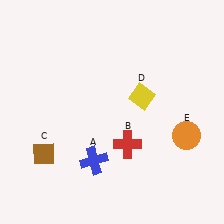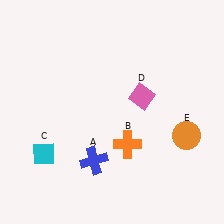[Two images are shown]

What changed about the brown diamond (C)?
In Image 1, C is brown. In Image 2, it changed to cyan.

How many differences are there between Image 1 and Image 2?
There are 3 differences between the two images.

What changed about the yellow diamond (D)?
In Image 1, D is yellow. In Image 2, it changed to pink.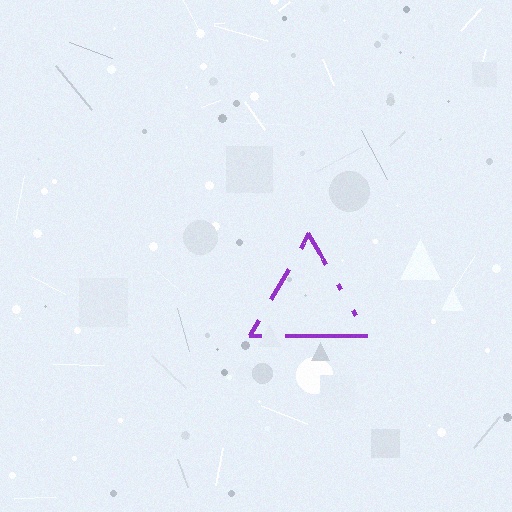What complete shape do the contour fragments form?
The contour fragments form a triangle.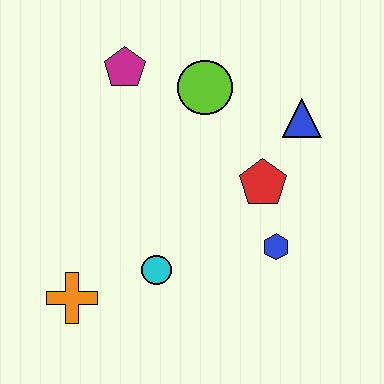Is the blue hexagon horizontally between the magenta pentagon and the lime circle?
No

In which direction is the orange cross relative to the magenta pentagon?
The orange cross is below the magenta pentagon.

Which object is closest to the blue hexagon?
The red pentagon is closest to the blue hexagon.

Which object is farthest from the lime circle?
The orange cross is farthest from the lime circle.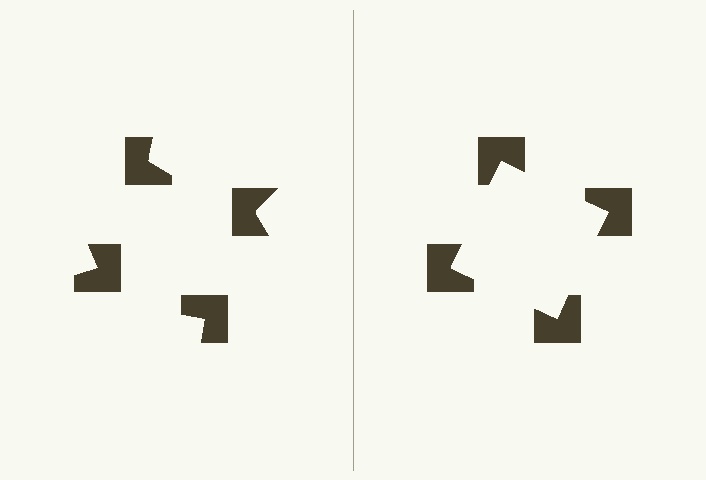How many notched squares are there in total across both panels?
8 — 4 on each side.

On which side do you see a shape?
An illusory square appears on the right side. On the left side the wedge cuts are rotated, so no coherent shape forms.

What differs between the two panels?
The notched squares are positioned identically on both sides; only the wedge orientations differ. On the right they align to a square; on the left they are misaligned.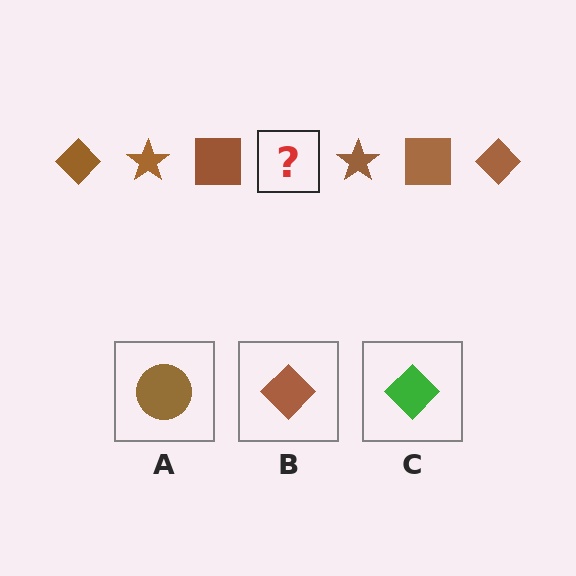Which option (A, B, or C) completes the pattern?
B.